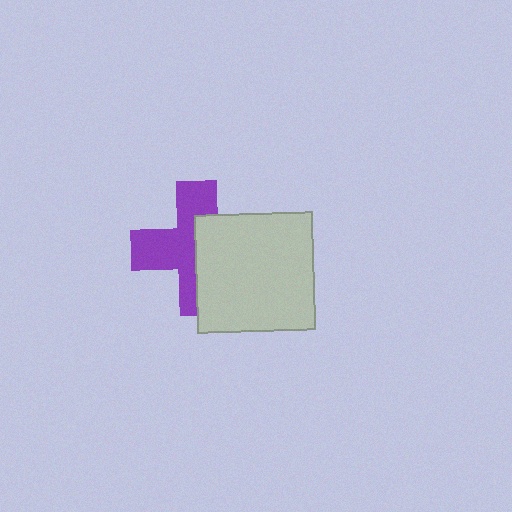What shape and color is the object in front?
The object in front is a light gray square.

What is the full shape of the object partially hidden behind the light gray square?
The partially hidden object is a purple cross.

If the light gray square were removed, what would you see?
You would see the complete purple cross.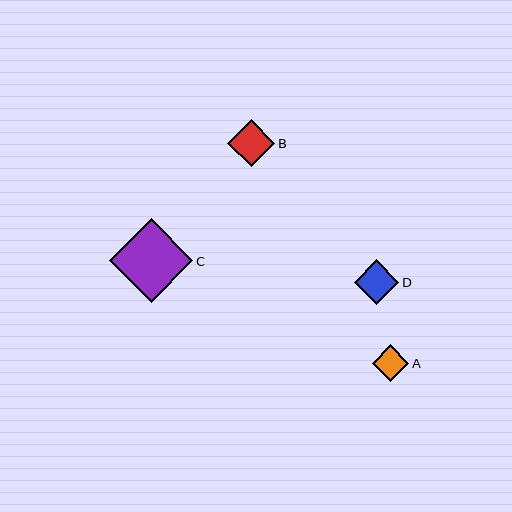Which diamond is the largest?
Diamond C is the largest with a size of approximately 84 pixels.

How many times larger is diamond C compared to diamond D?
Diamond C is approximately 1.9 times the size of diamond D.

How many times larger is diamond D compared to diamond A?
Diamond D is approximately 1.2 times the size of diamond A.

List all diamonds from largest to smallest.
From largest to smallest: C, B, D, A.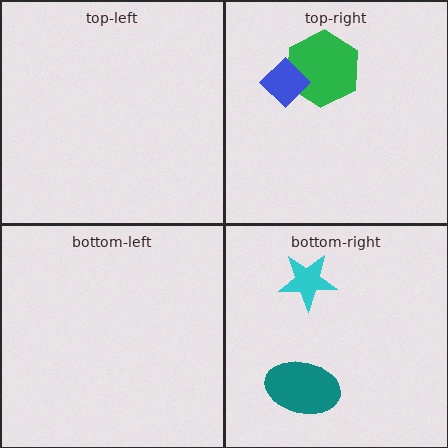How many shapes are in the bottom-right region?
2.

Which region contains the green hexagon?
The top-right region.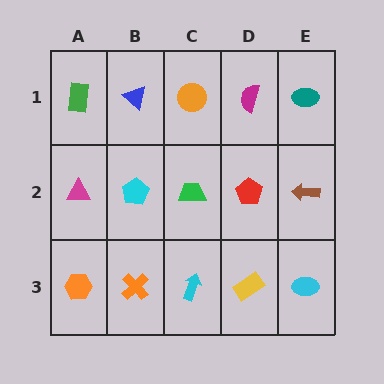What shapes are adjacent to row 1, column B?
A cyan pentagon (row 2, column B), a green rectangle (row 1, column A), an orange circle (row 1, column C).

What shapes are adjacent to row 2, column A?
A green rectangle (row 1, column A), an orange hexagon (row 3, column A), a cyan pentagon (row 2, column B).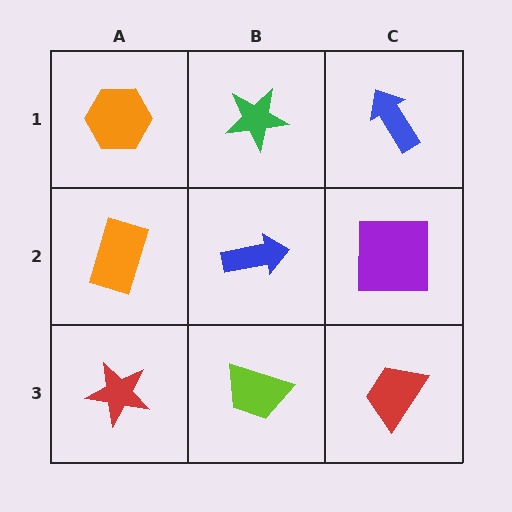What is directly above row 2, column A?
An orange hexagon.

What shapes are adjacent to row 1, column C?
A purple square (row 2, column C), a green star (row 1, column B).